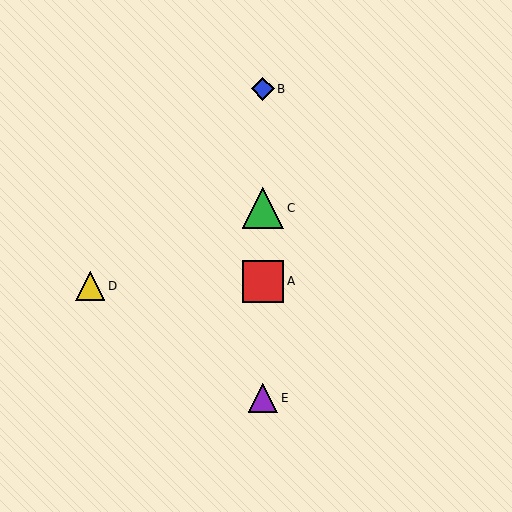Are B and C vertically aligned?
Yes, both are at x≈263.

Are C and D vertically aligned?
No, C is at x≈263 and D is at x≈90.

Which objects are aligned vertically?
Objects A, B, C, E are aligned vertically.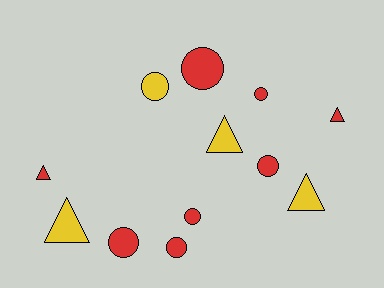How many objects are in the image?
There are 12 objects.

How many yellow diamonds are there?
There are no yellow diamonds.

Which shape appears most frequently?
Circle, with 7 objects.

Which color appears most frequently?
Red, with 8 objects.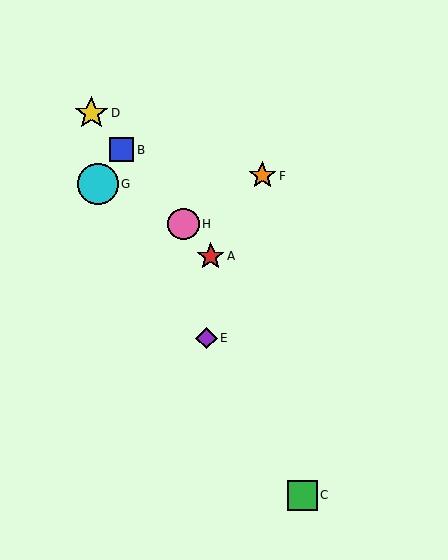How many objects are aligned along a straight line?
4 objects (A, B, D, H) are aligned along a straight line.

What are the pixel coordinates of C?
Object C is at (302, 495).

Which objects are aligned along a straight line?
Objects A, B, D, H are aligned along a straight line.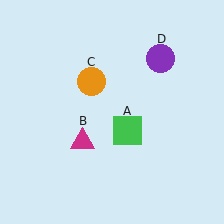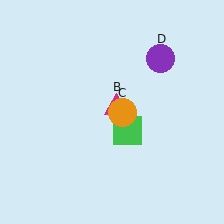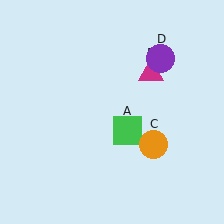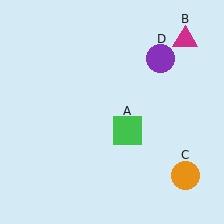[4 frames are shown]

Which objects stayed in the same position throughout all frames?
Green square (object A) and purple circle (object D) remained stationary.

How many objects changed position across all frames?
2 objects changed position: magenta triangle (object B), orange circle (object C).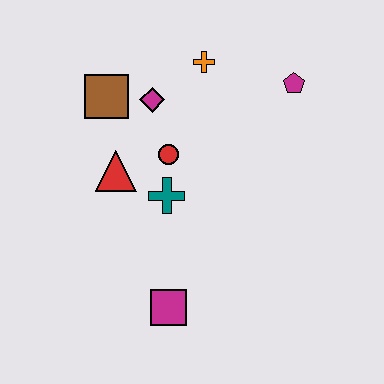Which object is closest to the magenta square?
The teal cross is closest to the magenta square.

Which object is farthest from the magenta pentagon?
The magenta square is farthest from the magenta pentagon.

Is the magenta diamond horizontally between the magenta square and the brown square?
Yes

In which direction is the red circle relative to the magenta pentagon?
The red circle is to the left of the magenta pentagon.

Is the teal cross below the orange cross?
Yes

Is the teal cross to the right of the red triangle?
Yes